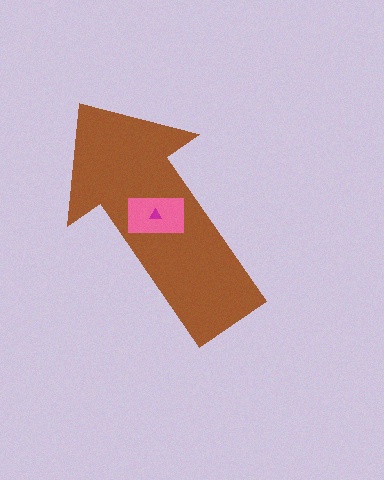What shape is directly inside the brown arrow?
The pink rectangle.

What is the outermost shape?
The brown arrow.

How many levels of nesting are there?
3.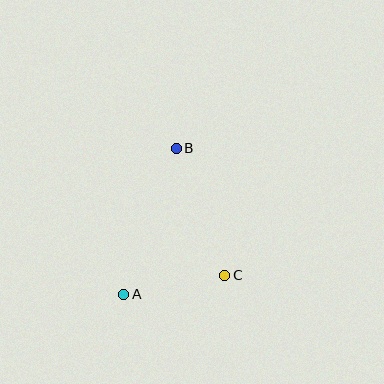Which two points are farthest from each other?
Points A and B are farthest from each other.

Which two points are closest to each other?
Points A and C are closest to each other.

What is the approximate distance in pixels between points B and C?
The distance between B and C is approximately 136 pixels.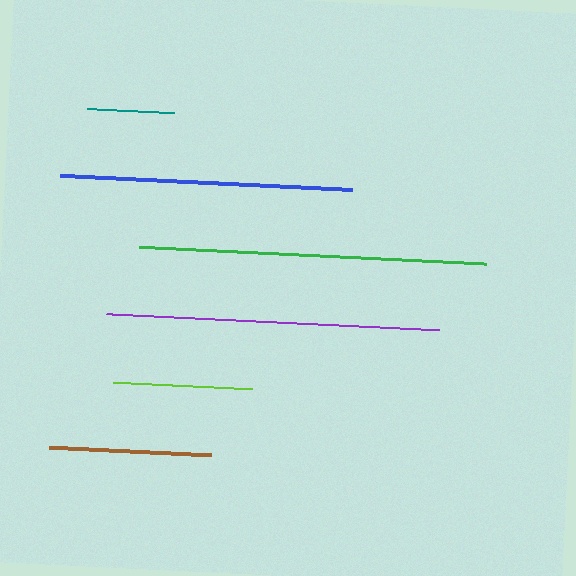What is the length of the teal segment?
The teal segment is approximately 87 pixels long.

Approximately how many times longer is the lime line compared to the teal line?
The lime line is approximately 1.6 times the length of the teal line.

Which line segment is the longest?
The green line is the longest at approximately 348 pixels.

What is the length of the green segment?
The green segment is approximately 348 pixels long.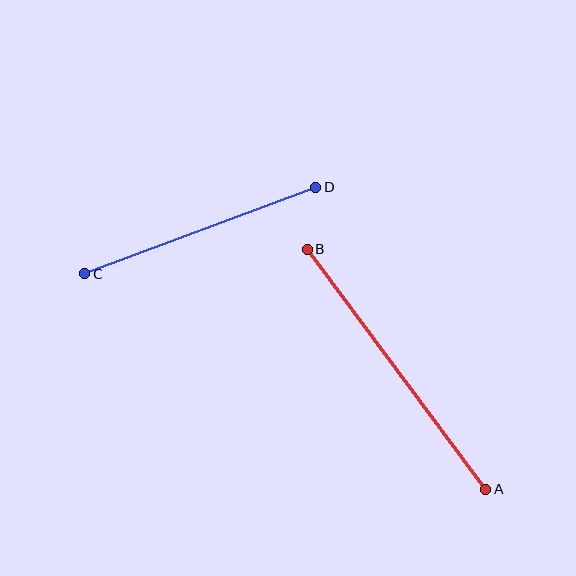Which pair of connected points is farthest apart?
Points A and B are farthest apart.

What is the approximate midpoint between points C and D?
The midpoint is at approximately (200, 230) pixels.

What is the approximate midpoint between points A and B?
The midpoint is at approximately (396, 369) pixels.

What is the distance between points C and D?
The distance is approximately 247 pixels.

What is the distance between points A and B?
The distance is approximately 299 pixels.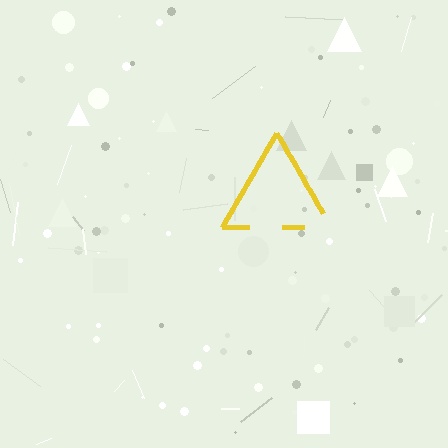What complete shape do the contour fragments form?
The contour fragments form a triangle.